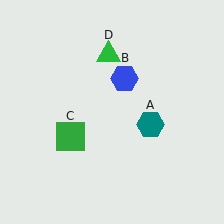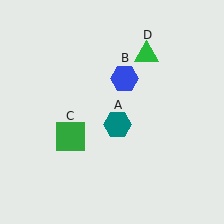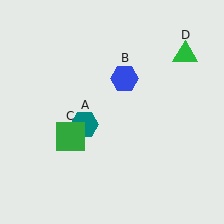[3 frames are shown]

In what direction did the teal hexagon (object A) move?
The teal hexagon (object A) moved left.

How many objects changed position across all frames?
2 objects changed position: teal hexagon (object A), green triangle (object D).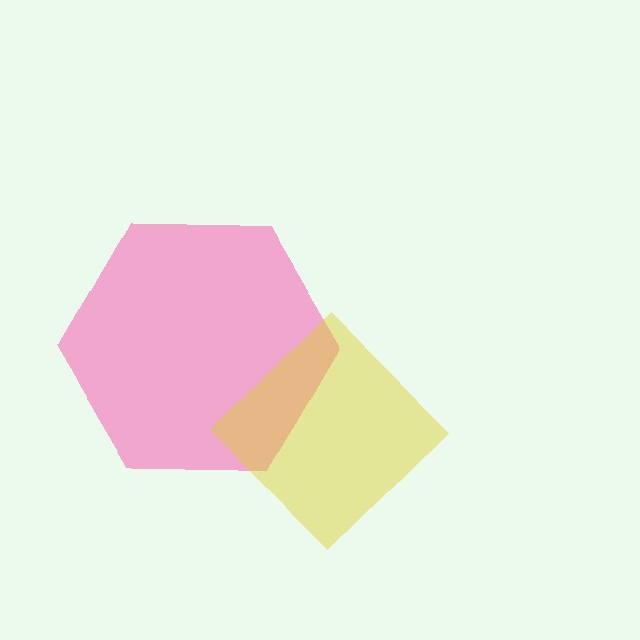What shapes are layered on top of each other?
The layered shapes are: a pink hexagon, a yellow diamond.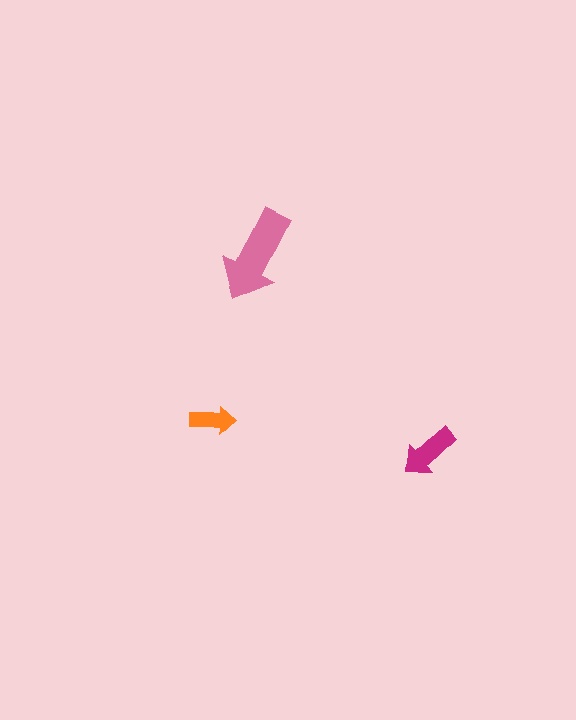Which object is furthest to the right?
The magenta arrow is rightmost.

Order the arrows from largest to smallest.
the pink one, the magenta one, the orange one.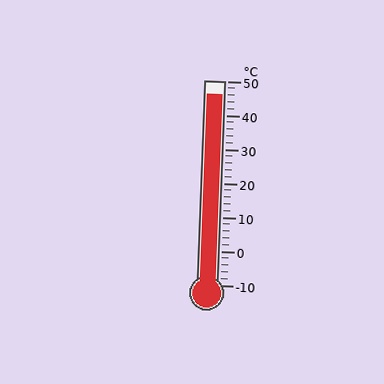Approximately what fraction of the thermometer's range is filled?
The thermometer is filled to approximately 95% of its range.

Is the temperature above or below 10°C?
The temperature is above 10°C.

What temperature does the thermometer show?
The thermometer shows approximately 46°C.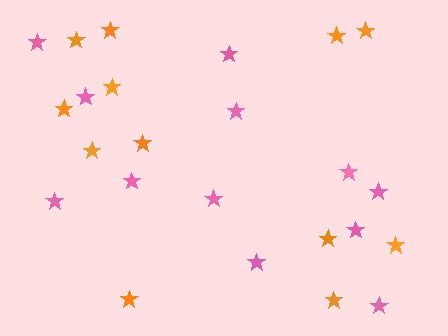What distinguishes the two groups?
There are 2 groups: one group of pink stars (12) and one group of orange stars (12).